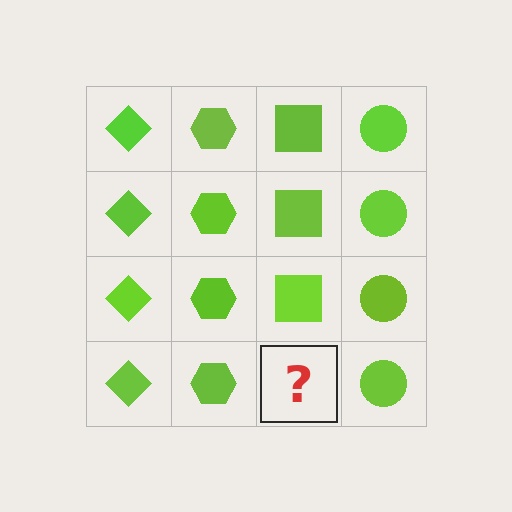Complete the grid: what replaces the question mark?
The question mark should be replaced with a lime square.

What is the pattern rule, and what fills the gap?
The rule is that each column has a consistent shape. The gap should be filled with a lime square.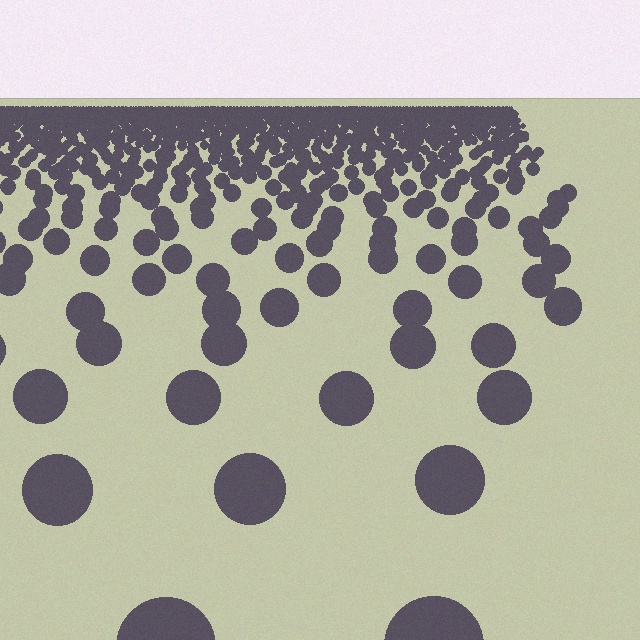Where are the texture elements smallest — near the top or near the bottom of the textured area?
Near the top.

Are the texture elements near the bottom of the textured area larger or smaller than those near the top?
Larger. Near the bottom, elements are closer to the viewer and appear at a bigger on-screen size.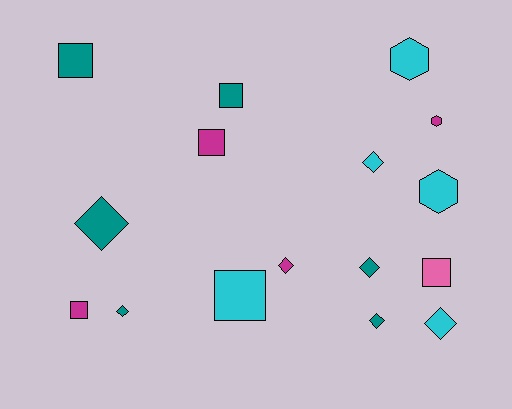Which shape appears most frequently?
Diamond, with 7 objects.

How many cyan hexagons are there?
There are 2 cyan hexagons.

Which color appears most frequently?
Teal, with 6 objects.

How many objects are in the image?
There are 16 objects.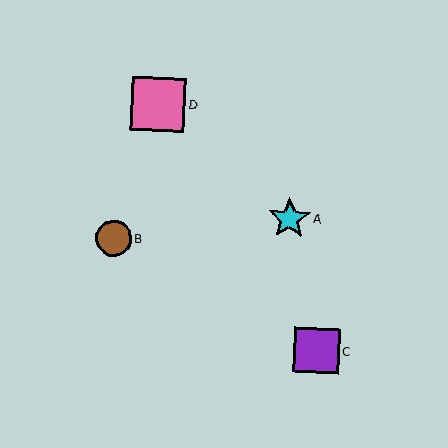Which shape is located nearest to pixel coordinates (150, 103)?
The pink square (labeled D) at (158, 104) is nearest to that location.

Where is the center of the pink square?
The center of the pink square is at (158, 104).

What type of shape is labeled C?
Shape C is a purple square.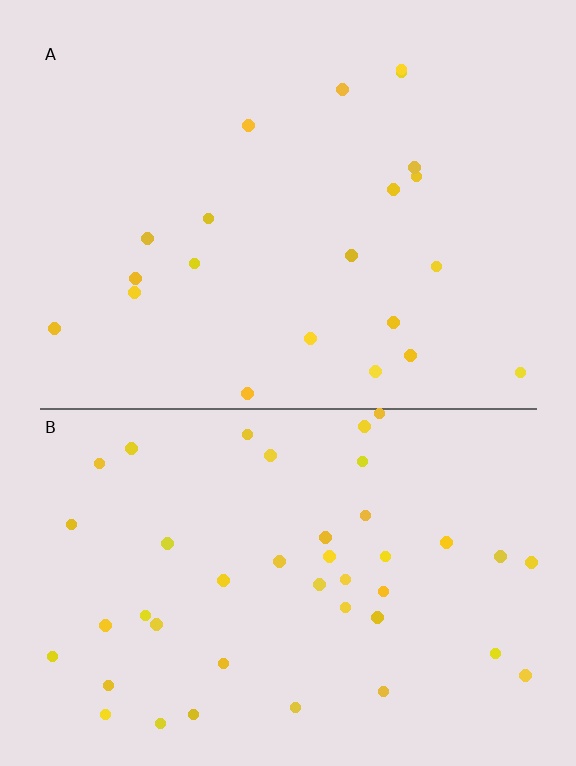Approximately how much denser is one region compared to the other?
Approximately 2.0× — region B over region A.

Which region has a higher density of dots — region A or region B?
B (the bottom).